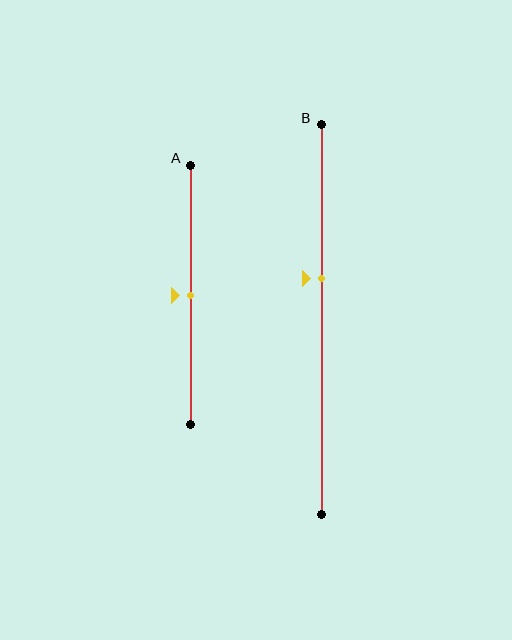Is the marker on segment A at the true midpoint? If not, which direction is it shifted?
Yes, the marker on segment A is at the true midpoint.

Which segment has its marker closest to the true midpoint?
Segment A has its marker closest to the true midpoint.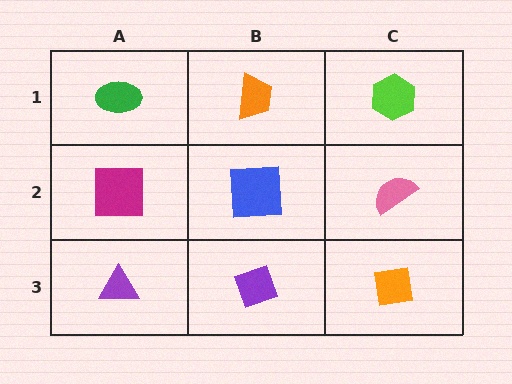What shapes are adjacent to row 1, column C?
A pink semicircle (row 2, column C), an orange trapezoid (row 1, column B).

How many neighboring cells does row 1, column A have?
2.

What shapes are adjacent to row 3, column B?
A blue square (row 2, column B), a purple triangle (row 3, column A), an orange square (row 3, column C).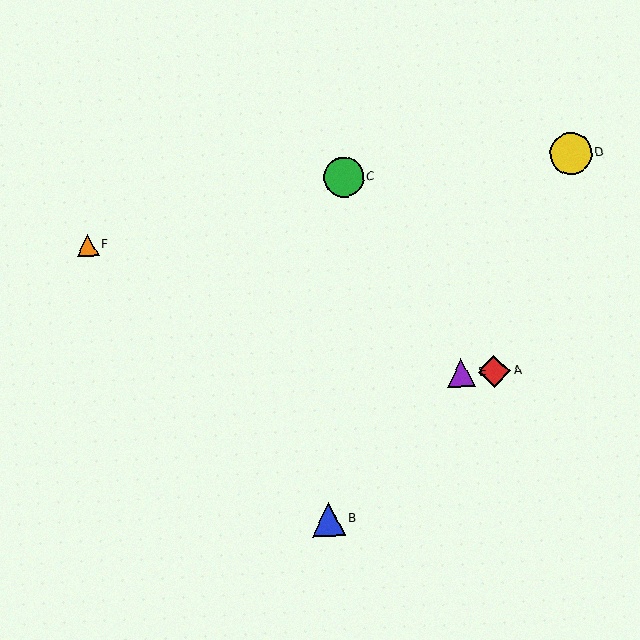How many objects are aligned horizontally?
2 objects (A, E) are aligned horizontally.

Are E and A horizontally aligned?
Yes, both are at y≈373.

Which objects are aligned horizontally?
Objects A, E are aligned horizontally.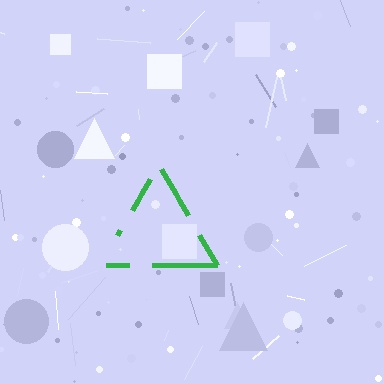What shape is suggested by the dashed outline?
The dashed outline suggests a triangle.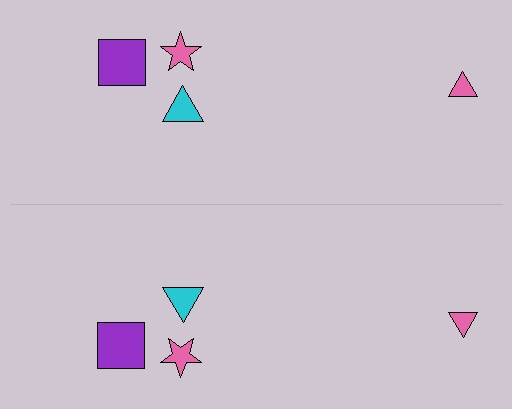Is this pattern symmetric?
Yes, this pattern has bilateral (reflection) symmetry.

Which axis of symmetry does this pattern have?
The pattern has a horizontal axis of symmetry running through the center of the image.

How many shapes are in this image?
There are 8 shapes in this image.